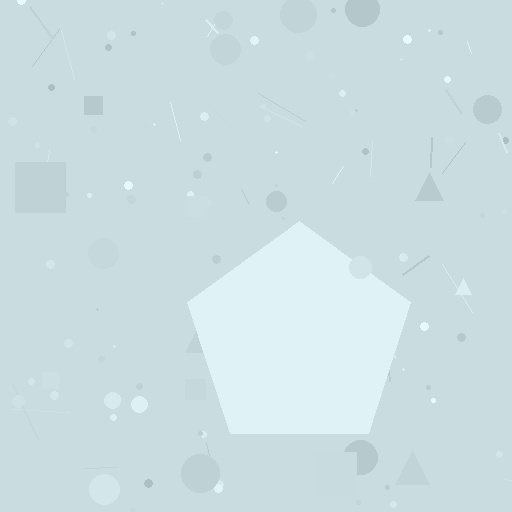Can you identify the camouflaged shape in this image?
The camouflaged shape is a pentagon.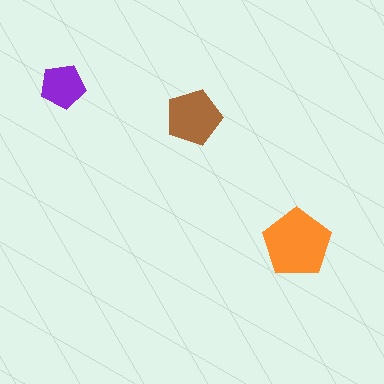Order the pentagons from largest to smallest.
the orange one, the brown one, the purple one.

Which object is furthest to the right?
The orange pentagon is rightmost.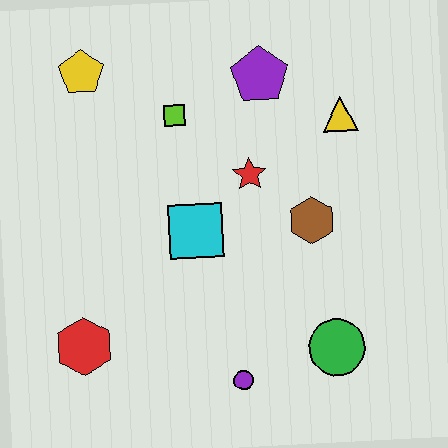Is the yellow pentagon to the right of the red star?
No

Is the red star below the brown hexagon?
No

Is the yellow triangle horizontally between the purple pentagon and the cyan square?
No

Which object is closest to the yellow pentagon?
The lime square is closest to the yellow pentagon.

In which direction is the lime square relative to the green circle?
The lime square is above the green circle.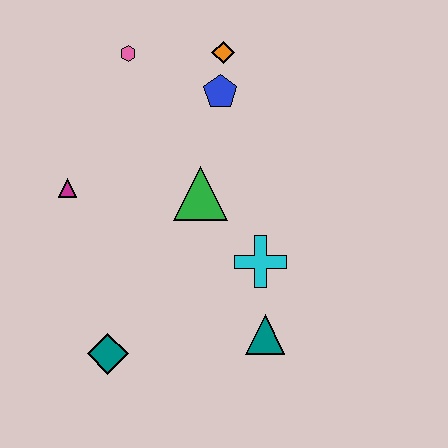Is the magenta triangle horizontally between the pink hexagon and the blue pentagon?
No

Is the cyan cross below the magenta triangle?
Yes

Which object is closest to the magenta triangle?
The green triangle is closest to the magenta triangle.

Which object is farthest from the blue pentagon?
The teal diamond is farthest from the blue pentagon.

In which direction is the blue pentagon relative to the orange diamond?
The blue pentagon is below the orange diamond.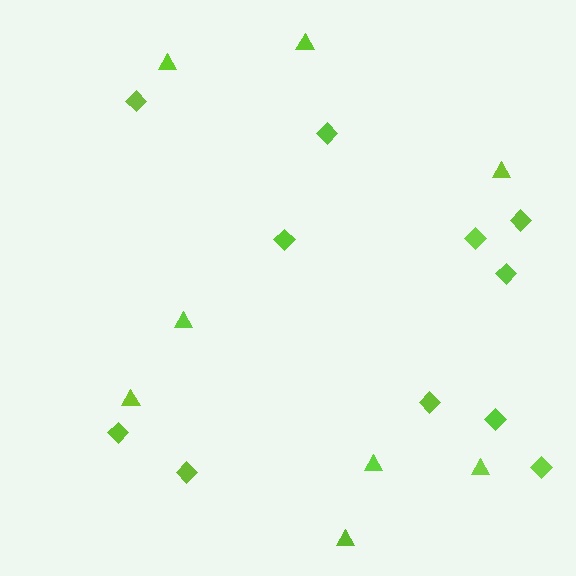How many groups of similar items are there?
There are 2 groups: one group of triangles (8) and one group of diamonds (11).